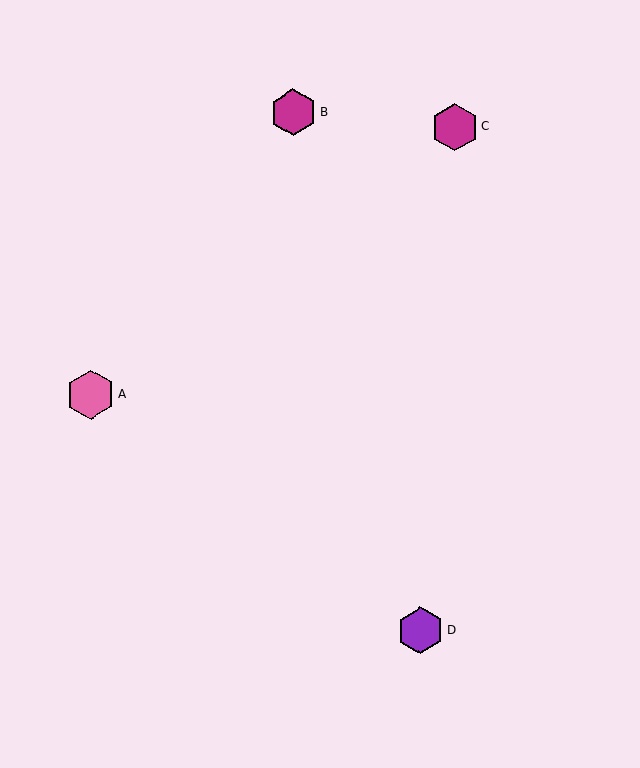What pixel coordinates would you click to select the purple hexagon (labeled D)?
Click at (421, 630) to select the purple hexagon D.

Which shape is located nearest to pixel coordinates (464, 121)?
The magenta hexagon (labeled C) at (455, 127) is nearest to that location.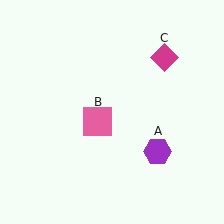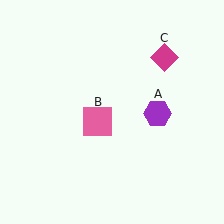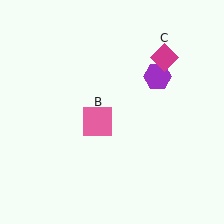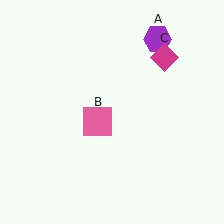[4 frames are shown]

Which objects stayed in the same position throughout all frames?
Pink square (object B) and magenta diamond (object C) remained stationary.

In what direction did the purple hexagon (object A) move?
The purple hexagon (object A) moved up.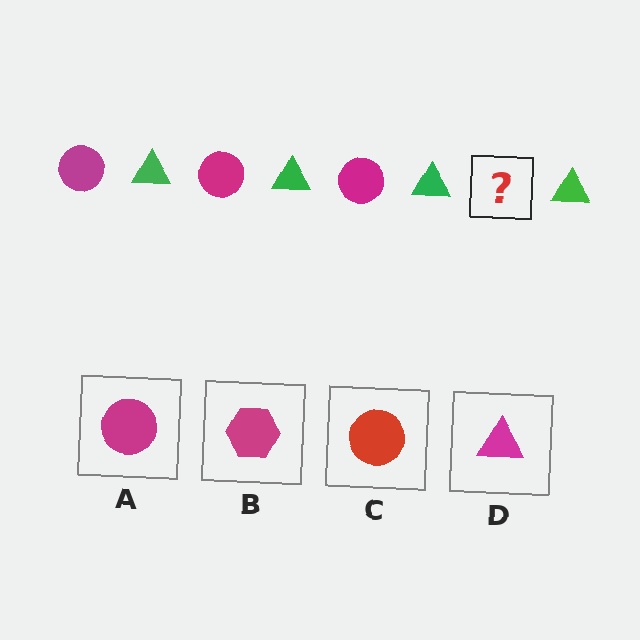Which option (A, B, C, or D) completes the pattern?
A.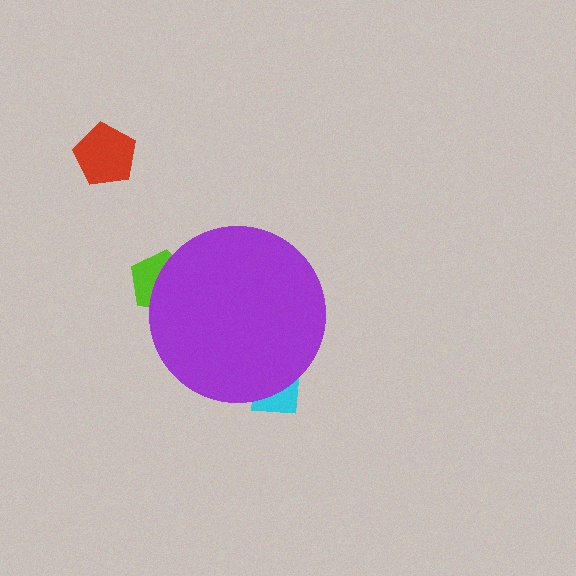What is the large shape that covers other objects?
A purple circle.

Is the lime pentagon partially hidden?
Yes, the lime pentagon is partially hidden behind the purple circle.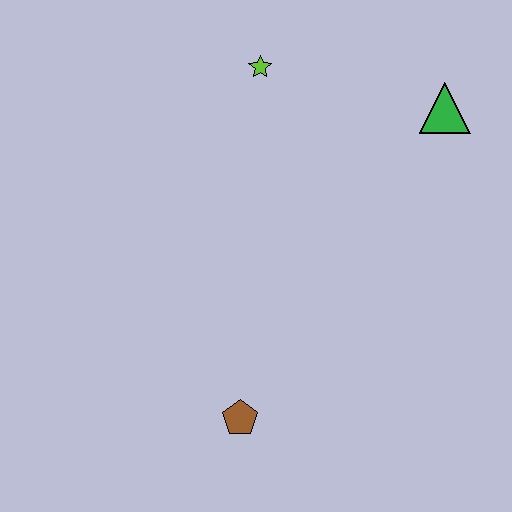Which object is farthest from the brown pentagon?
The green triangle is farthest from the brown pentagon.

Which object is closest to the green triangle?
The lime star is closest to the green triangle.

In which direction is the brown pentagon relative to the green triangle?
The brown pentagon is below the green triangle.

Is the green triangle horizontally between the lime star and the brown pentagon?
No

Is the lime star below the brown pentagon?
No